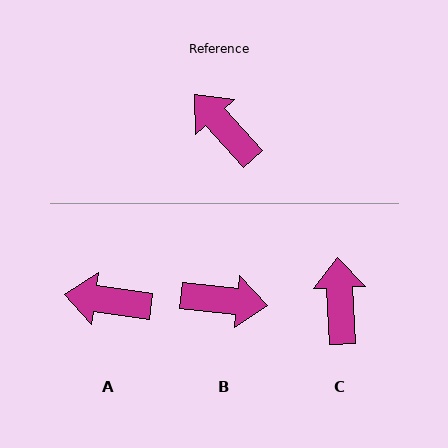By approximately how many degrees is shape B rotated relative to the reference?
Approximately 138 degrees clockwise.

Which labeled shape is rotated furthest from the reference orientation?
B, about 138 degrees away.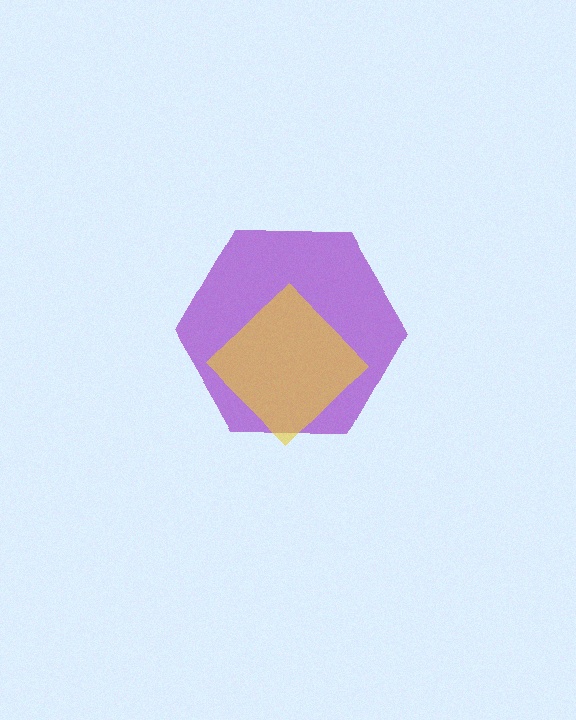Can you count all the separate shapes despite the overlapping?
Yes, there are 2 separate shapes.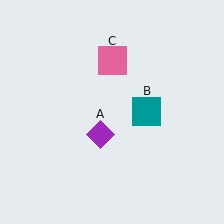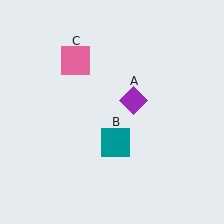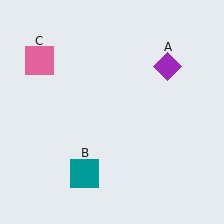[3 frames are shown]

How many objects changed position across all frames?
3 objects changed position: purple diamond (object A), teal square (object B), pink square (object C).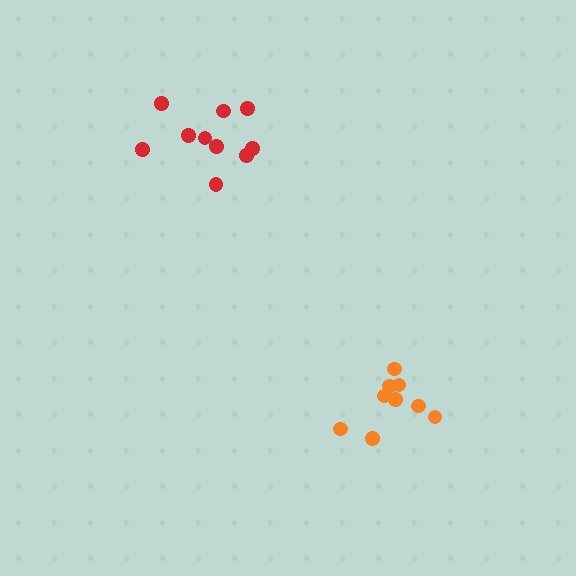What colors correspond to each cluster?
The clusters are colored: orange, red.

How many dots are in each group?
Group 1: 9 dots, Group 2: 10 dots (19 total).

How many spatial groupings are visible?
There are 2 spatial groupings.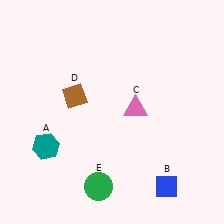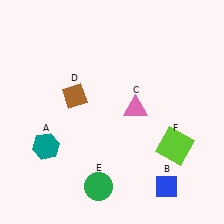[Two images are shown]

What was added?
A lime square (F) was added in Image 2.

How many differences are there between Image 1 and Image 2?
There is 1 difference between the two images.